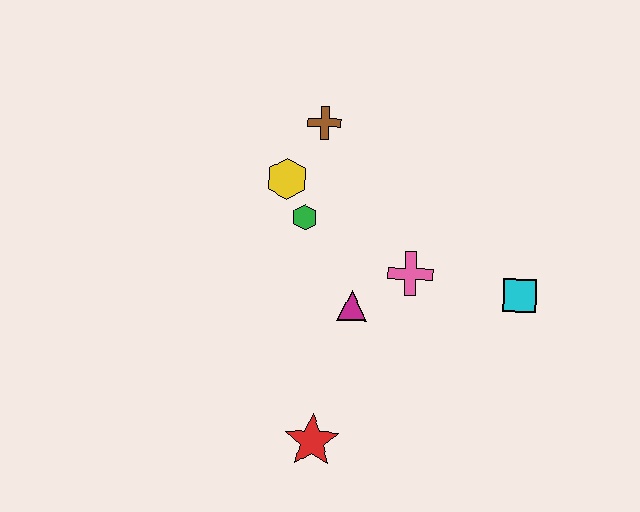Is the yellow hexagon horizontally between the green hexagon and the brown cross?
No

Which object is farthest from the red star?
The brown cross is farthest from the red star.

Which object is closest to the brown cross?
The yellow hexagon is closest to the brown cross.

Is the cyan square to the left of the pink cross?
No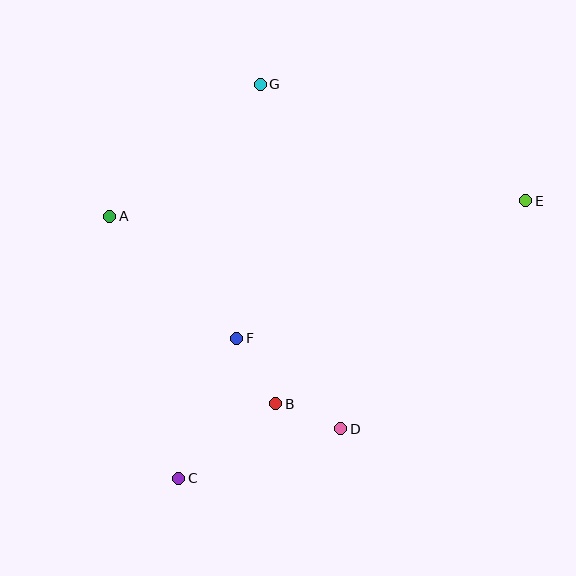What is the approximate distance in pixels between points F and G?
The distance between F and G is approximately 255 pixels.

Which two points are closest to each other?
Points B and D are closest to each other.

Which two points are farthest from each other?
Points C and E are farthest from each other.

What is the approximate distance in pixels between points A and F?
The distance between A and F is approximately 176 pixels.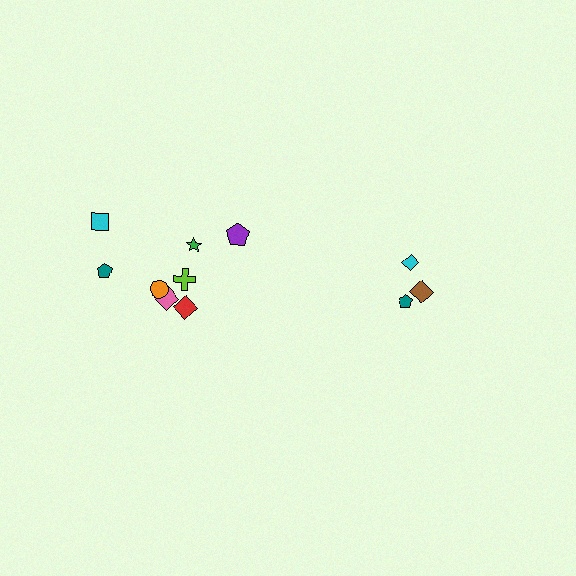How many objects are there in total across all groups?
There are 11 objects.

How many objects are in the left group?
There are 8 objects.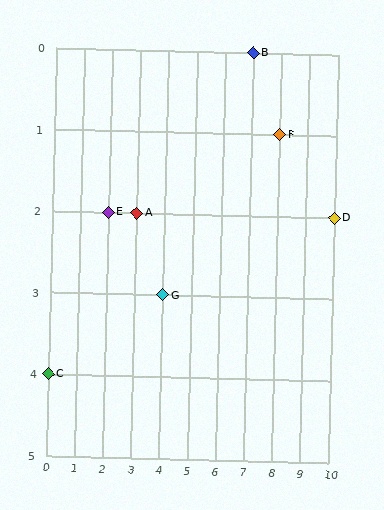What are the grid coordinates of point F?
Point F is at grid coordinates (8, 1).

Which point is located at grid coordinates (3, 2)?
Point A is at (3, 2).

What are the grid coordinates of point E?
Point E is at grid coordinates (2, 2).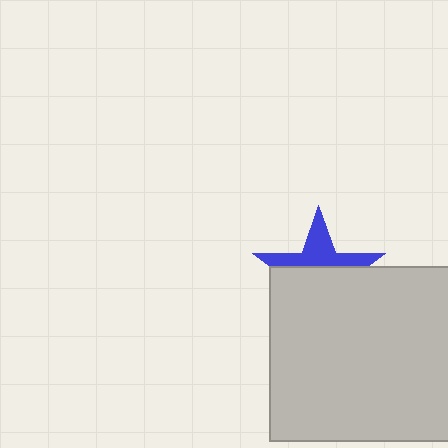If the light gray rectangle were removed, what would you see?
You would see the complete blue star.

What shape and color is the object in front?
The object in front is a light gray rectangle.